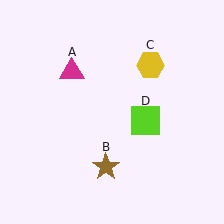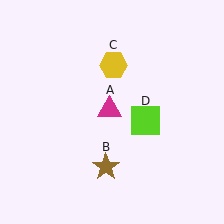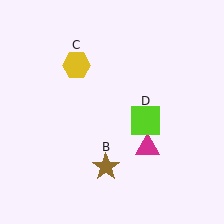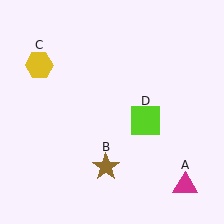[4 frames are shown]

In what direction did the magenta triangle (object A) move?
The magenta triangle (object A) moved down and to the right.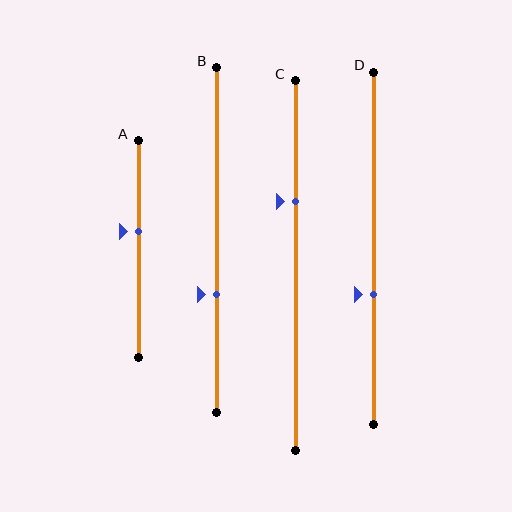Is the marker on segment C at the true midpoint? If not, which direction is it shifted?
No, the marker on segment C is shifted upward by about 17% of the segment length.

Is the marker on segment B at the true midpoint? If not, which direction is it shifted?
No, the marker on segment B is shifted downward by about 16% of the segment length.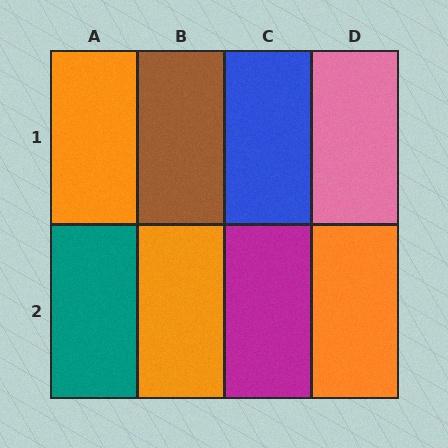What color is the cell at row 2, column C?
Magenta.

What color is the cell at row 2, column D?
Orange.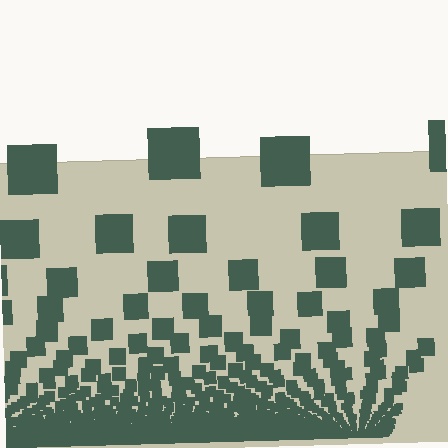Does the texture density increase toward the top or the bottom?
Density increases toward the bottom.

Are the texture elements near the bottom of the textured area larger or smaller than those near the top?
Smaller. The gradient is inverted — elements near the bottom are smaller and denser.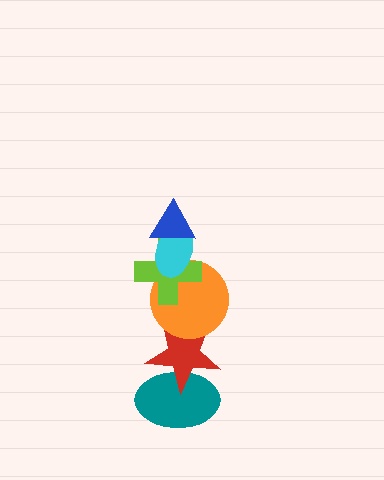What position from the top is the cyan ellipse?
The cyan ellipse is 2nd from the top.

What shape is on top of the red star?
The orange circle is on top of the red star.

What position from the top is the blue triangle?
The blue triangle is 1st from the top.